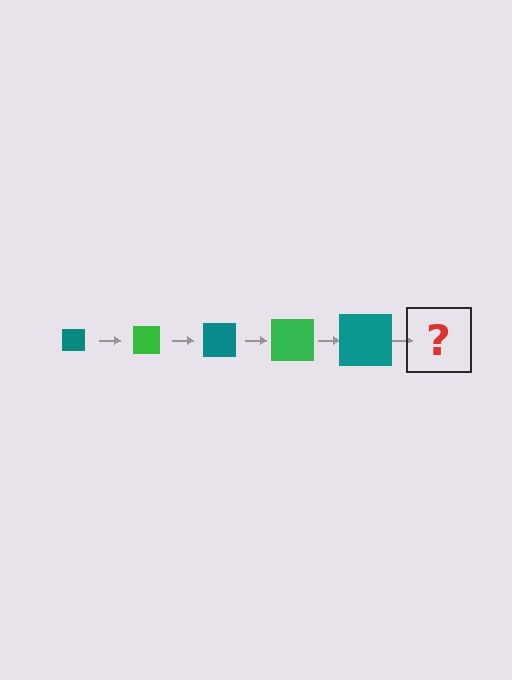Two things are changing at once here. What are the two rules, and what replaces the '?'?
The two rules are that the square grows larger each step and the color cycles through teal and green. The '?' should be a green square, larger than the previous one.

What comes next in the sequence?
The next element should be a green square, larger than the previous one.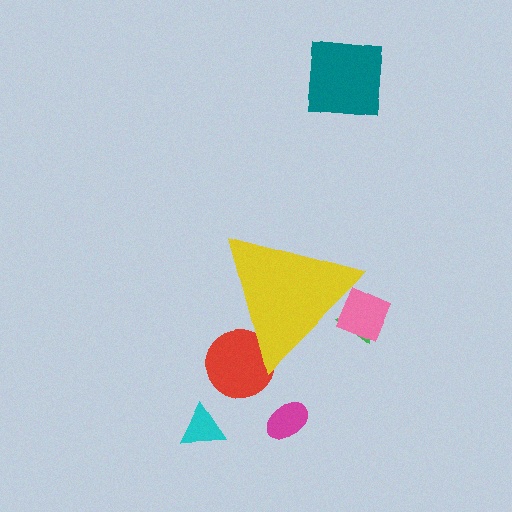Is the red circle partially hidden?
Yes, the red circle is partially hidden behind the yellow triangle.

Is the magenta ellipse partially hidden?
No, the magenta ellipse is fully visible.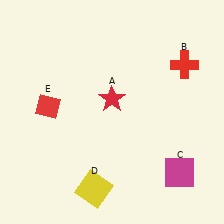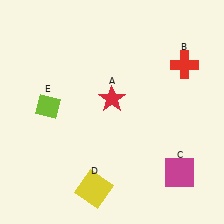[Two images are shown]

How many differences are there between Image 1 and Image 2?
There is 1 difference between the two images.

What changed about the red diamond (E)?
In Image 1, E is red. In Image 2, it changed to lime.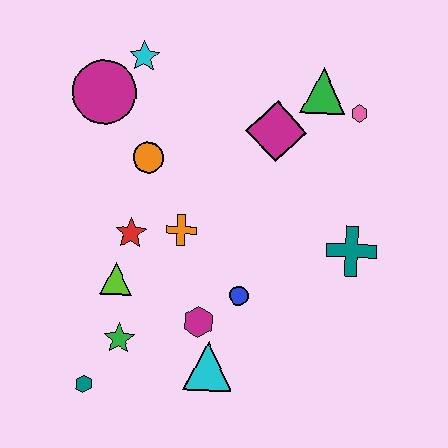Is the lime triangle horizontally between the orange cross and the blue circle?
No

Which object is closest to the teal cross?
The blue circle is closest to the teal cross.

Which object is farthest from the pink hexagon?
The teal hexagon is farthest from the pink hexagon.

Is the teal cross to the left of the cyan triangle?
No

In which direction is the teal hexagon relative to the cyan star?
The teal hexagon is below the cyan star.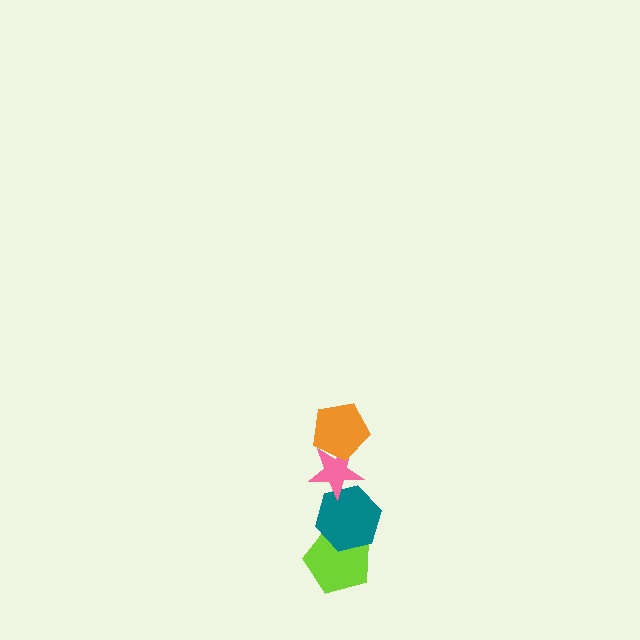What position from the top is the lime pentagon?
The lime pentagon is 4th from the top.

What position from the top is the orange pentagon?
The orange pentagon is 1st from the top.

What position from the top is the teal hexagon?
The teal hexagon is 3rd from the top.